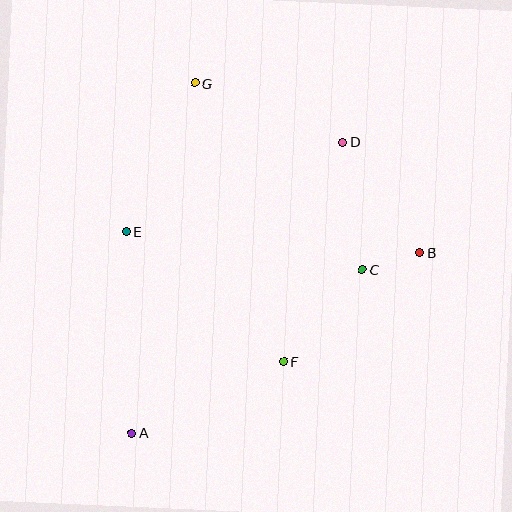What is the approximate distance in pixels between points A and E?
The distance between A and E is approximately 202 pixels.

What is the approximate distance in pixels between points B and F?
The distance between B and F is approximately 175 pixels.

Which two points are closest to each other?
Points B and C are closest to each other.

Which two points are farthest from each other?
Points A and D are farthest from each other.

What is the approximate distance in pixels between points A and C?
The distance between A and C is approximately 283 pixels.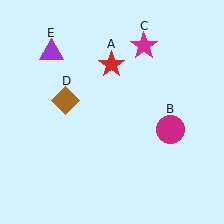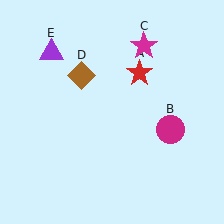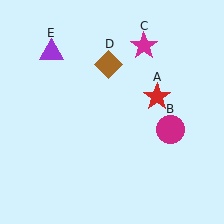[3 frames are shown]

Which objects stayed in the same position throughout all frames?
Magenta circle (object B) and magenta star (object C) and purple triangle (object E) remained stationary.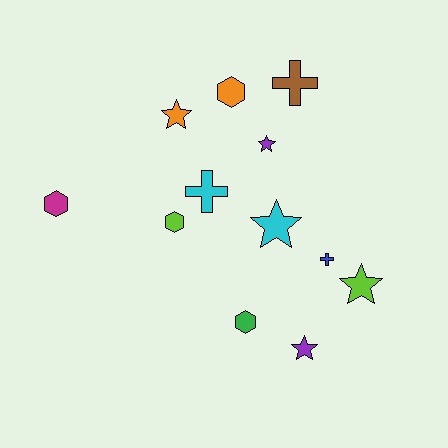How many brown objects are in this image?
There is 1 brown object.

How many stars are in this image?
There are 5 stars.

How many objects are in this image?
There are 12 objects.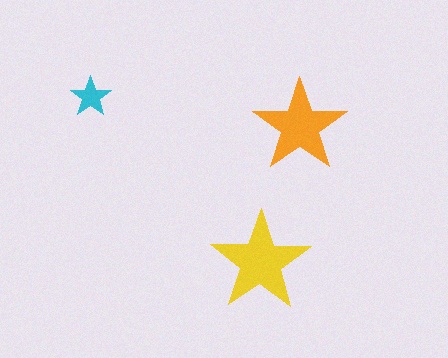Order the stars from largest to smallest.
the yellow one, the orange one, the cyan one.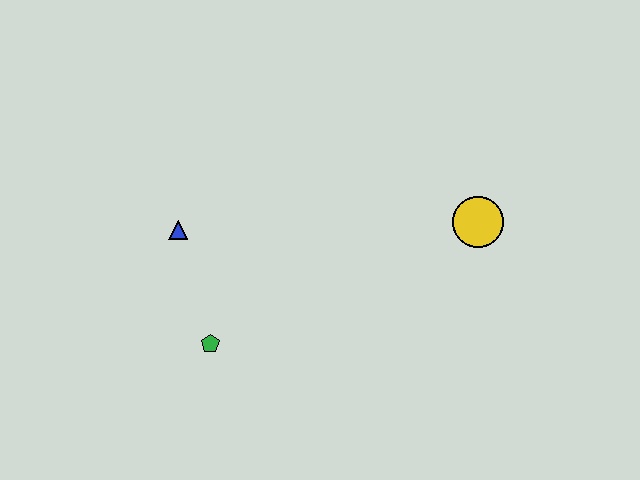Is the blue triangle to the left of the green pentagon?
Yes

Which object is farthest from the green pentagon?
The yellow circle is farthest from the green pentagon.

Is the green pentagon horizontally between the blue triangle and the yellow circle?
Yes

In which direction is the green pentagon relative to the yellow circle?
The green pentagon is to the left of the yellow circle.